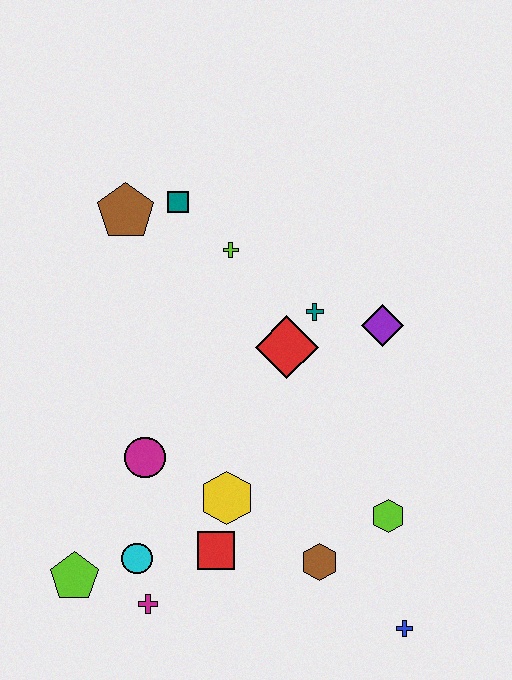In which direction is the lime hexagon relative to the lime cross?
The lime hexagon is below the lime cross.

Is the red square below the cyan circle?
No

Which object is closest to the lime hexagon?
The brown hexagon is closest to the lime hexagon.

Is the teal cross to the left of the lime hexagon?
Yes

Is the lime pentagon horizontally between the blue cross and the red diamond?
No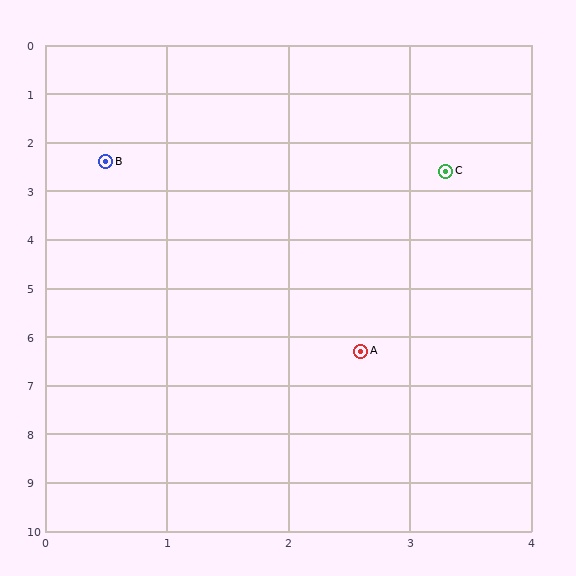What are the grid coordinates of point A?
Point A is at approximately (2.6, 6.3).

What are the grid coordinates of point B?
Point B is at approximately (0.5, 2.4).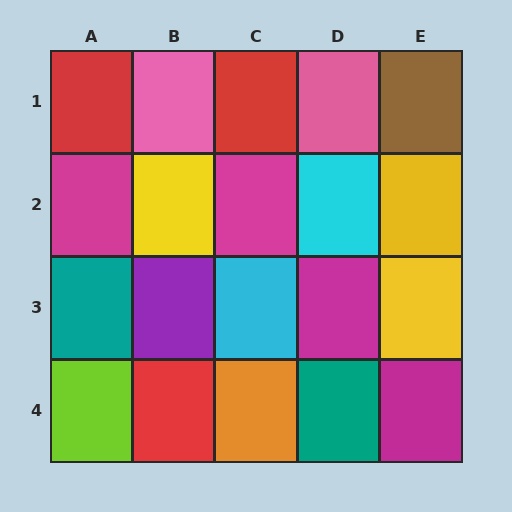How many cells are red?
3 cells are red.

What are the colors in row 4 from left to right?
Lime, red, orange, teal, magenta.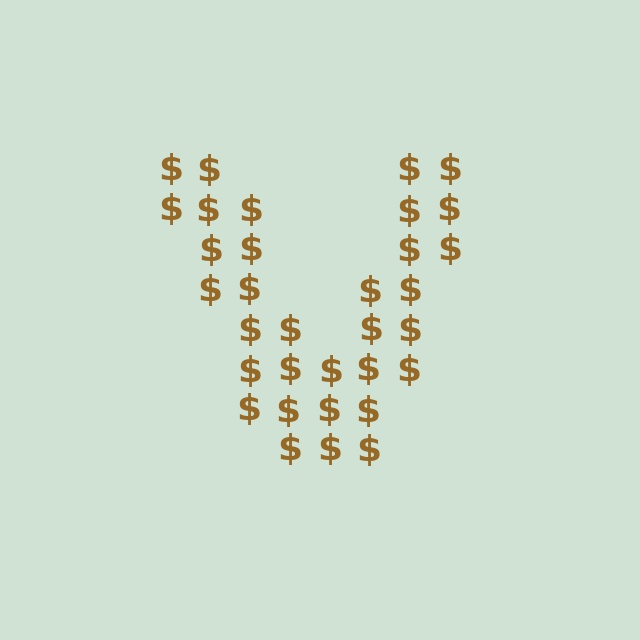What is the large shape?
The large shape is the letter V.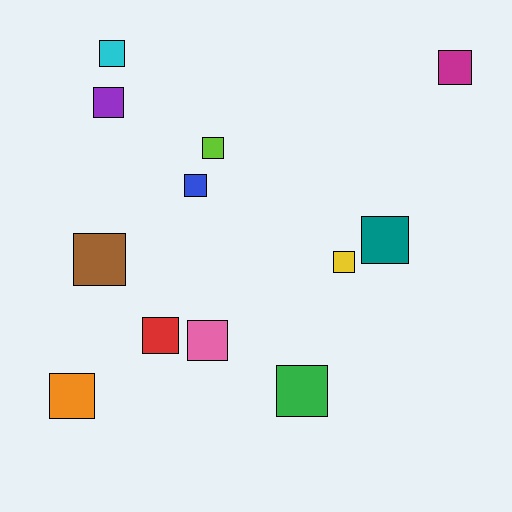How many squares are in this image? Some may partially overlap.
There are 12 squares.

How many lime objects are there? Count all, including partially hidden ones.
There is 1 lime object.